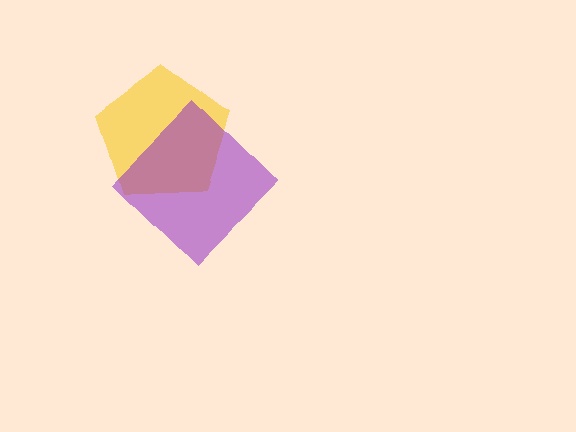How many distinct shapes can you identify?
There are 2 distinct shapes: a yellow pentagon, a purple diamond.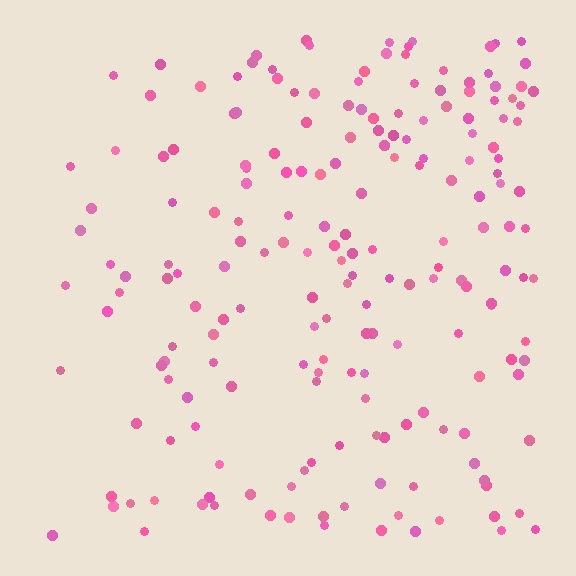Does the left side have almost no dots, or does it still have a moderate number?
Still a moderate number, just noticeably fewer than the right.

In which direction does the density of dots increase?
From left to right, with the right side densest.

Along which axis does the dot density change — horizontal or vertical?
Horizontal.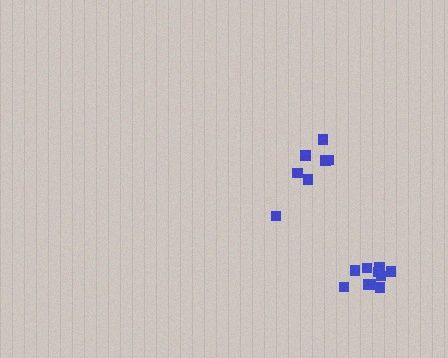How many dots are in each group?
Group 1: 10 dots, Group 2: 7 dots (17 total).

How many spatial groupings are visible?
There are 2 spatial groupings.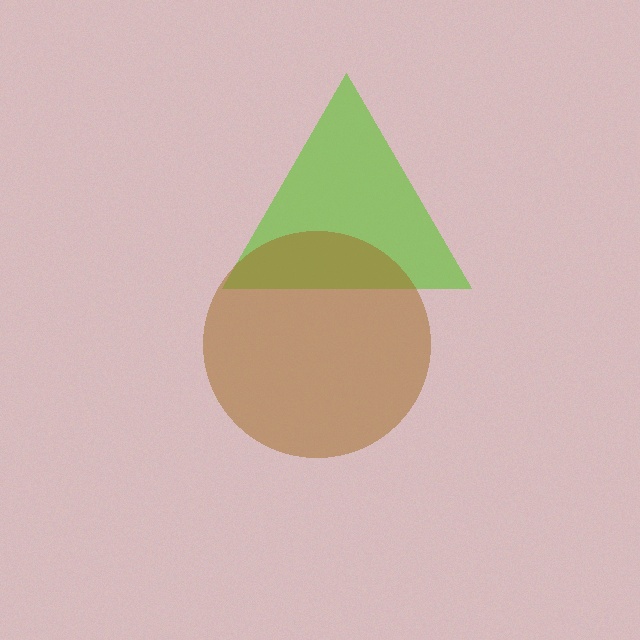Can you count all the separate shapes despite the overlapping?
Yes, there are 2 separate shapes.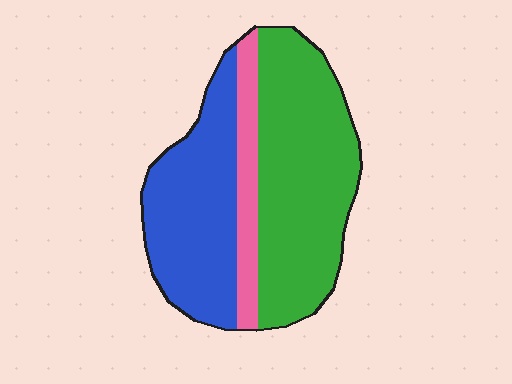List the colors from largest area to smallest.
From largest to smallest: green, blue, pink.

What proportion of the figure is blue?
Blue takes up about three eighths (3/8) of the figure.